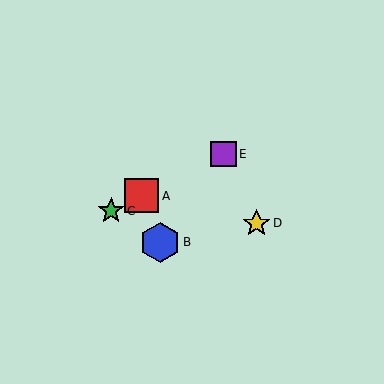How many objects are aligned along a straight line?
3 objects (A, C, E) are aligned along a straight line.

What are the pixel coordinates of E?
Object E is at (224, 154).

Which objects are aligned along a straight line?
Objects A, C, E are aligned along a straight line.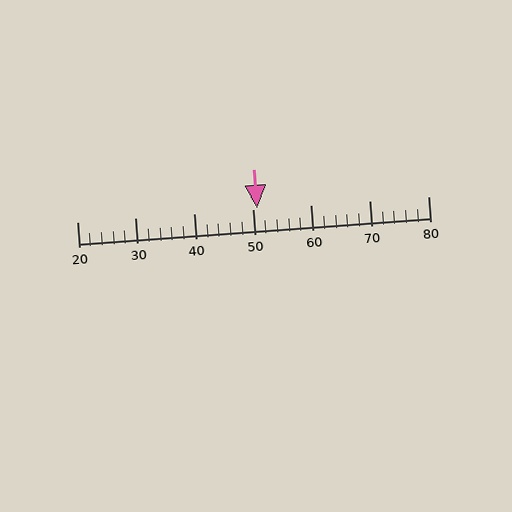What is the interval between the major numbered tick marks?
The major tick marks are spaced 10 units apart.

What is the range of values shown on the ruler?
The ruler shows values from 20 to 80.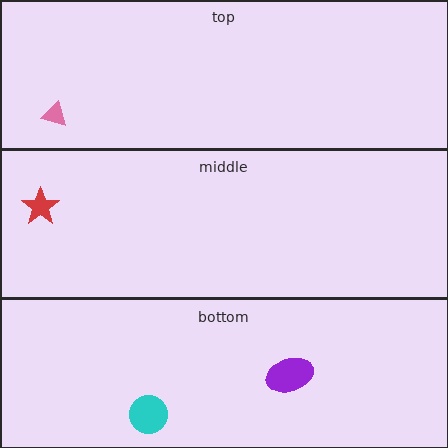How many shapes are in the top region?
1.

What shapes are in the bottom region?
The purple ellipse, the cyan circle.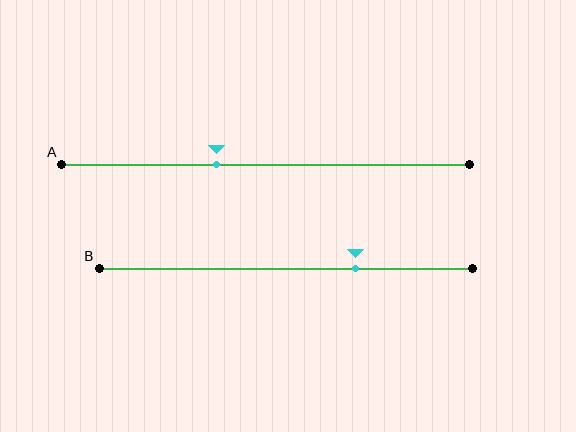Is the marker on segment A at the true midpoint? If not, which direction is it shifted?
No, the marker on segment A is shifted to the left by about 12% of the segment length.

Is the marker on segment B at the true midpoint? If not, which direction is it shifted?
No, the marker on segment B is shifted to the right by about 19% of the segment length.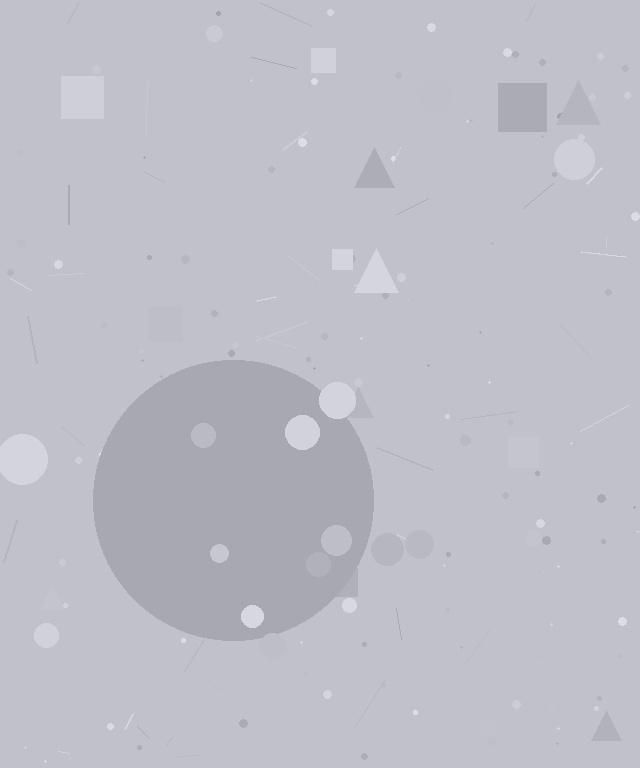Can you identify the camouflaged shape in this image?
The camouflaged shape is a circle.